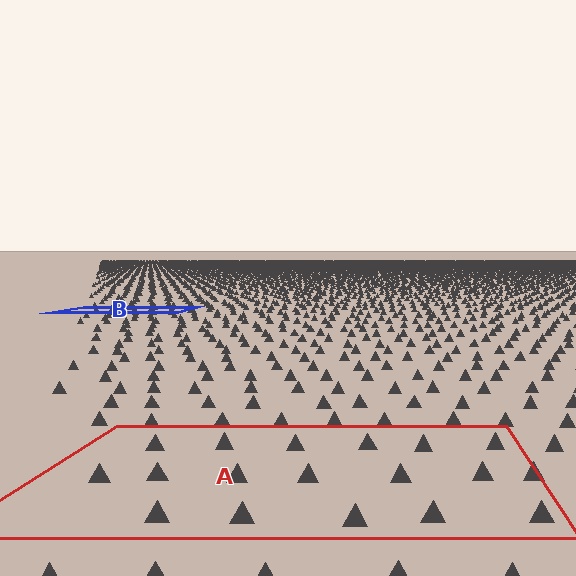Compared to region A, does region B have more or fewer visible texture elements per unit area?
Region B has more texture elements per unit area — they are packed more densely because it is farther away.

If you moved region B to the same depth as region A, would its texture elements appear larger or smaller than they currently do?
They would appear larger. At a closer depth, the same texture elements are projected at a bigger on-screen size.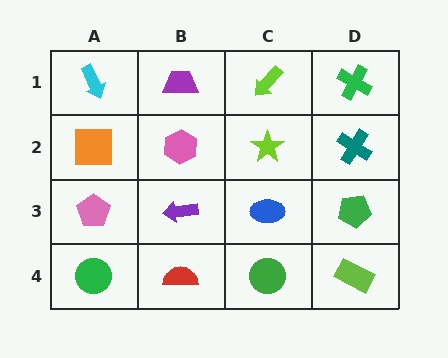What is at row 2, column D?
A teal cross.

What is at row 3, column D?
A green pentagon.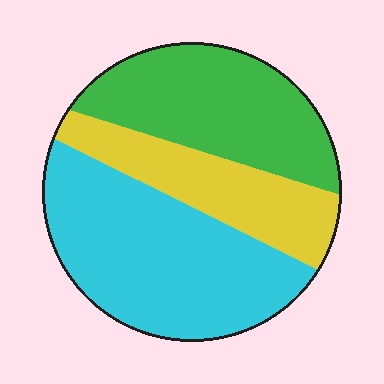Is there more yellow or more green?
Green.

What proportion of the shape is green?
Green takes up between a sixth and a third of the shape.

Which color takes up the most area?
Cyan, at roughly 45%.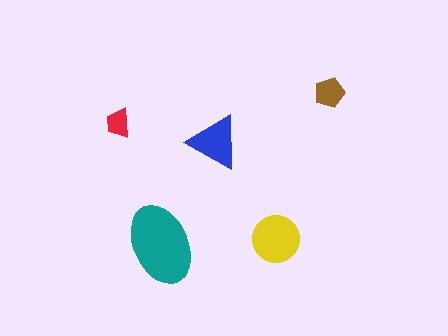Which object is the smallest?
The red trapezoid.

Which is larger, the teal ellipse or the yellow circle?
The teal ellipse.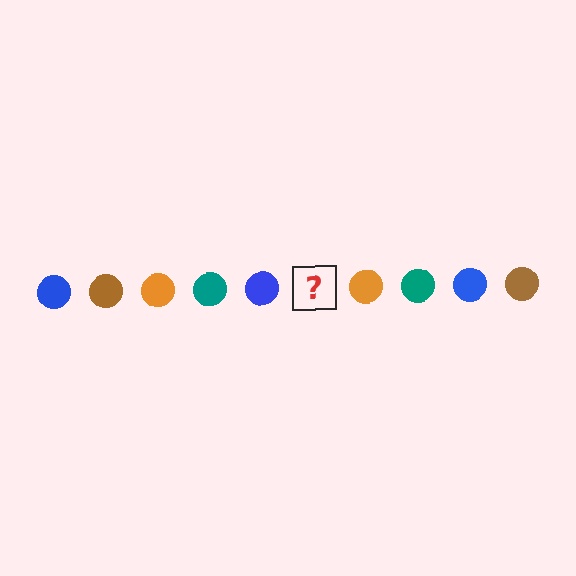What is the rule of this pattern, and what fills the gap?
The rule is that the pattern cycles through blue, brown, orange, teal circles. The gap should be filled with a brown circle.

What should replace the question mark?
The question mark should be replaced with a brown circle.